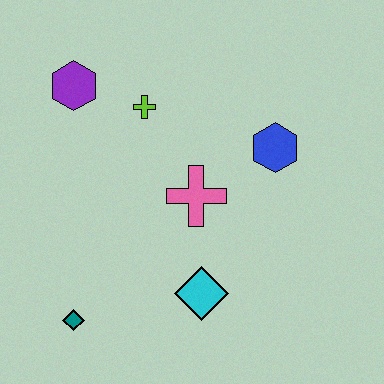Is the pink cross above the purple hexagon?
No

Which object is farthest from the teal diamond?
The blue hexagon is farthest from the teal diamond.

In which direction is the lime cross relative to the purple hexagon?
The lime cross is to the right of the purple hexagon.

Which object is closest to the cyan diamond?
The pink cross is closest to the cyan diamond.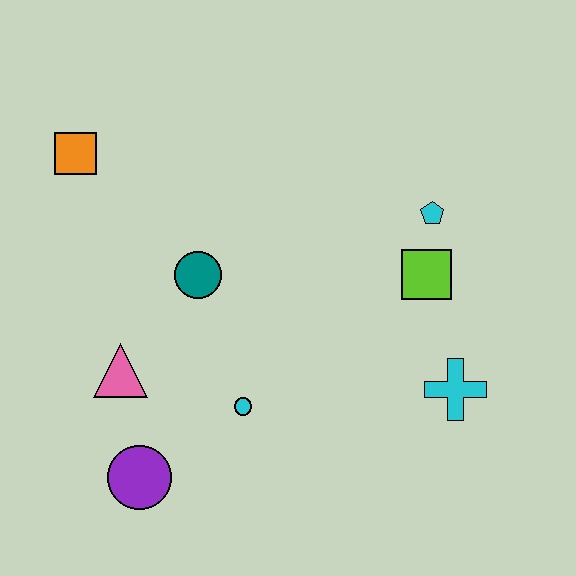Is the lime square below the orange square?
Yes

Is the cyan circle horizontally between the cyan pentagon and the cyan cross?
No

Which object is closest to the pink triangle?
The purple circle is closest to the pink triangle.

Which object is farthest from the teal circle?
The cyan cross is farthest from the teal circle.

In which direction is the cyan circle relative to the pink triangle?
The cyan circle is to the right of the pink triangle.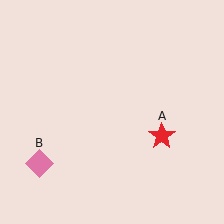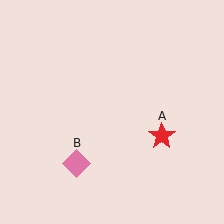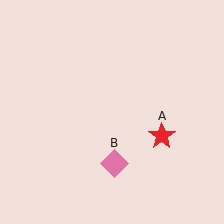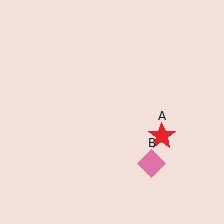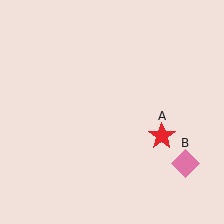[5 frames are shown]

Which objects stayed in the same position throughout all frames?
Red star (object A) remained stationary.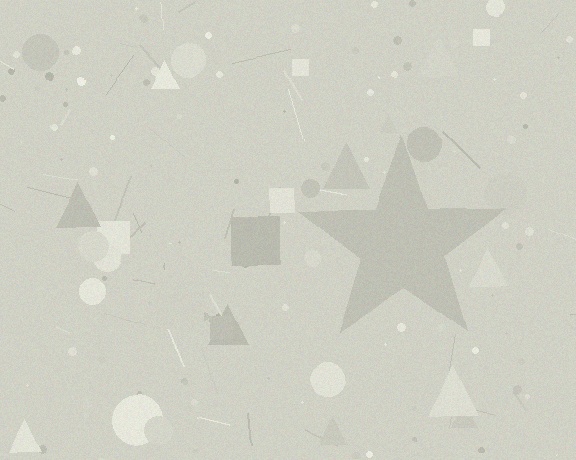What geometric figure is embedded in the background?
A star is embedded in the background.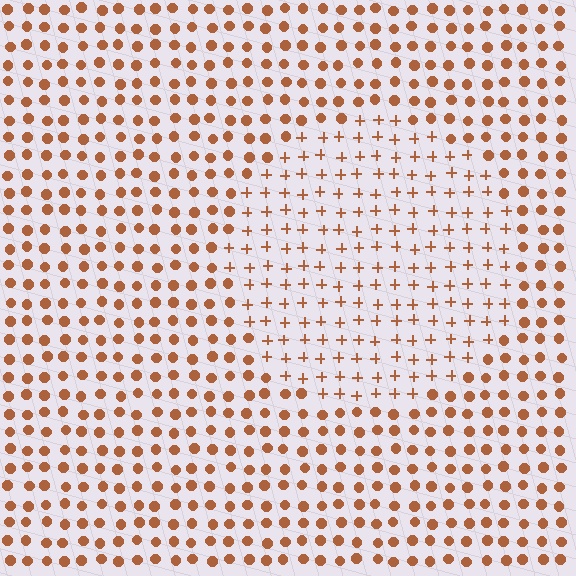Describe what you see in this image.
The image is filled with small brown elements arranged in a uniform grid. A circle-shaped region contains plus signs, while the surrounding area contains circles. The boundary is defined purely by the change in element shape.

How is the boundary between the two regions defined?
The boundary is defined by a change in element shape: plus signs inside vs. circles outside. All elements share the same color and spacing.